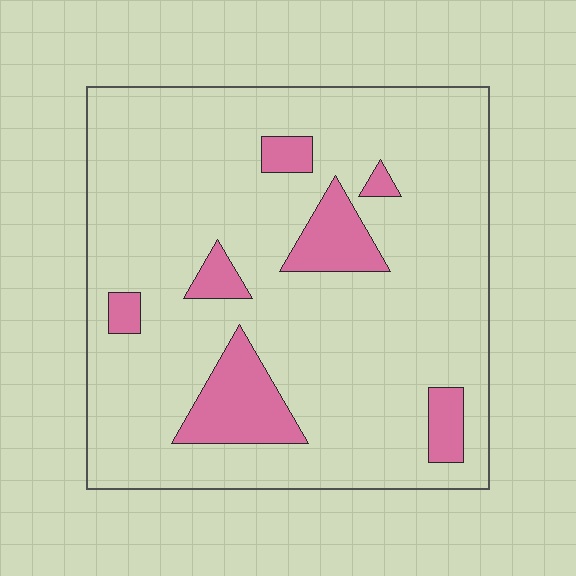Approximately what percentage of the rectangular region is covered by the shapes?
Approximately 15%.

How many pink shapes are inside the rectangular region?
7.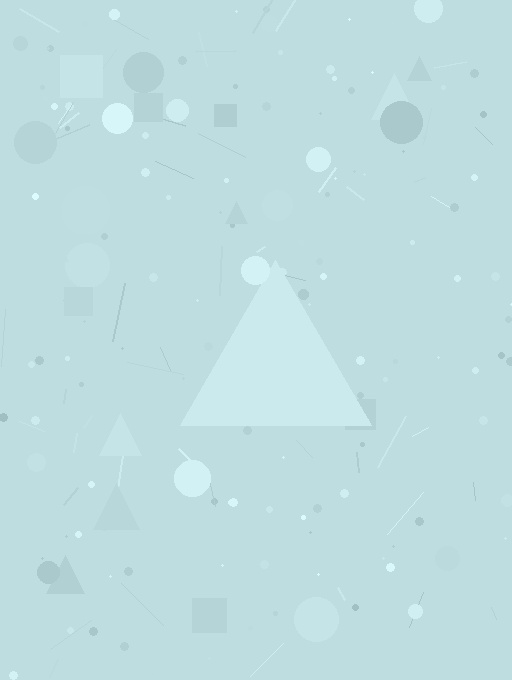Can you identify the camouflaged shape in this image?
The camouflaged shape is a triangle.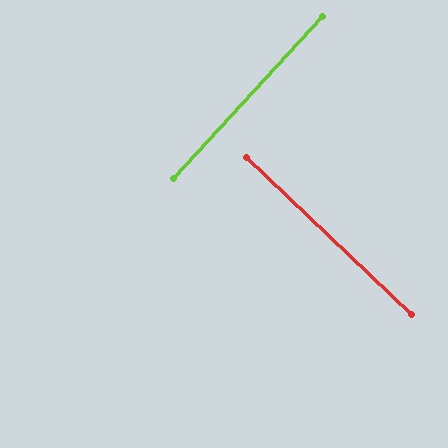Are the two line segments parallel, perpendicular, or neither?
Perpendicular — they meet at approximately 89°.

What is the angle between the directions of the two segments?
Approximately 89 degrees.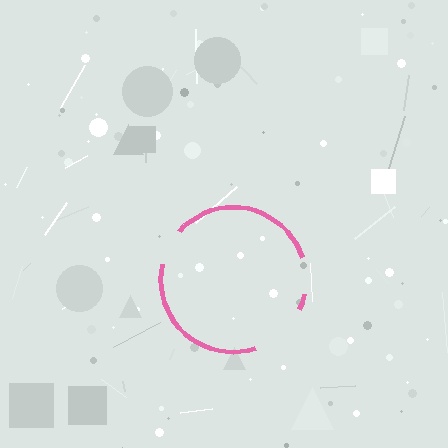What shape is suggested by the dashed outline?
The dashed outline suggests a circle.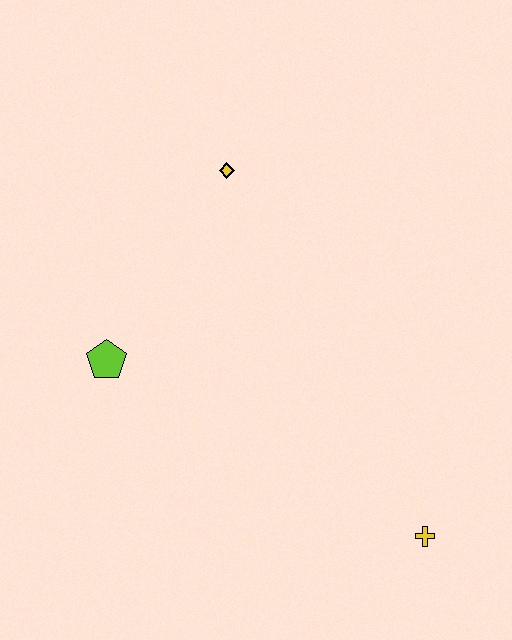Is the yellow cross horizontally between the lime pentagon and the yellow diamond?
No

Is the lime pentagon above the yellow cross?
Yes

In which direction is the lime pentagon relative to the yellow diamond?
The lime pentagon is below the yellow diamond.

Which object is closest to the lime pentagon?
The yellow diamond is closest to the lime pentagon.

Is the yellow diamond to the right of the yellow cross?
No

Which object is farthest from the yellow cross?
The yellow diamond is farthest from the yellow cross.